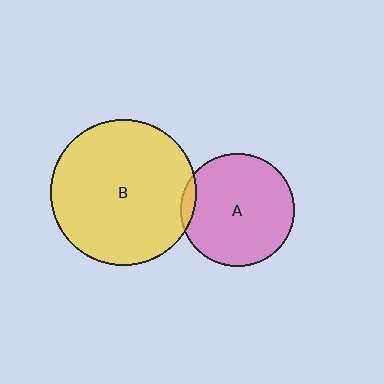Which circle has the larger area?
Circle B (yellow).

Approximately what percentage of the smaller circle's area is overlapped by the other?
Approximately 5%.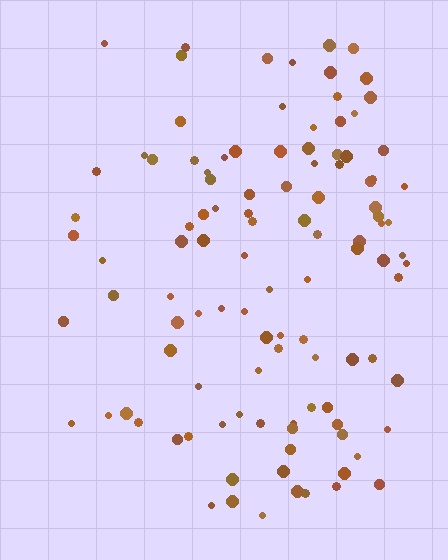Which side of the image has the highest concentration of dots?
The right.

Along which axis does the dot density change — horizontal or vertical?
Horizontal.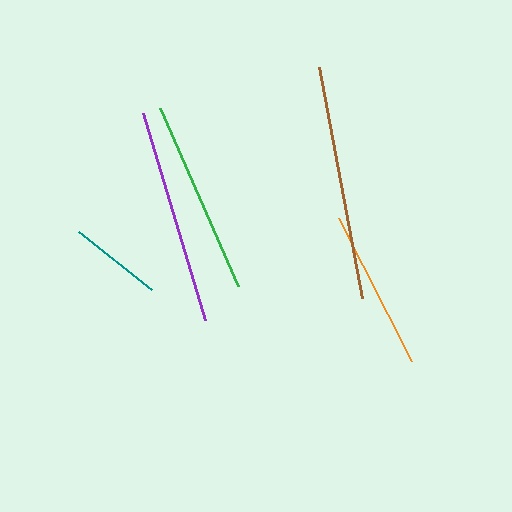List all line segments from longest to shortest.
From longest to shortest: brown, purple, green, orange, teal.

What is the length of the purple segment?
The purple segment is approximately 215 pixels long.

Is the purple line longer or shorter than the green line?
The purple line is longer than the green line.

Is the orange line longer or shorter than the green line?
The green line is longer than the orange line.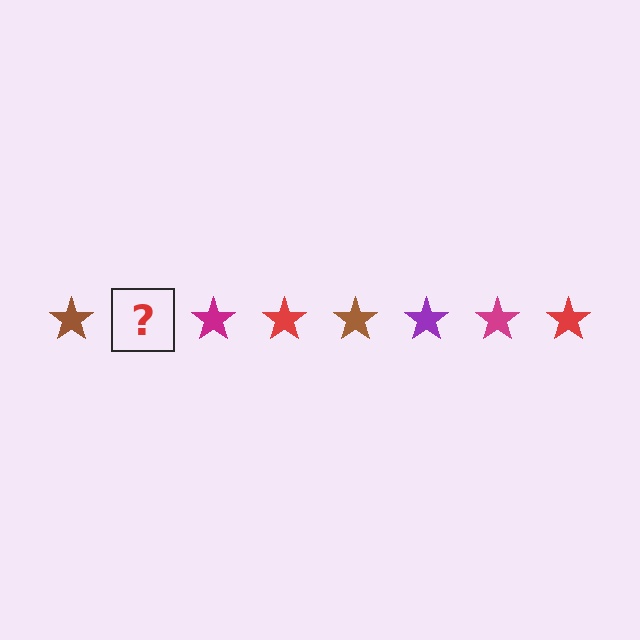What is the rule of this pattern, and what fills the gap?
The rule is that the pattern cycles through brown, purple, magenta, red stars. The gap should be filled with a purple star.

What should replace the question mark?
The question mark should be replaced with a purple star.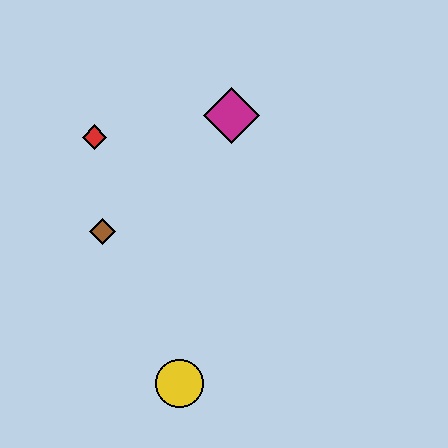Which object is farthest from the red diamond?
The yellow circle is farthest from the red diamond.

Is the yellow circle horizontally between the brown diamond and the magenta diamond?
Yes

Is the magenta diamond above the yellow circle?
Yes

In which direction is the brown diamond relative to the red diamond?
The brown diamond is below the red diamond.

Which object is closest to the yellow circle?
The brown diamond is closest to the yellow circle.